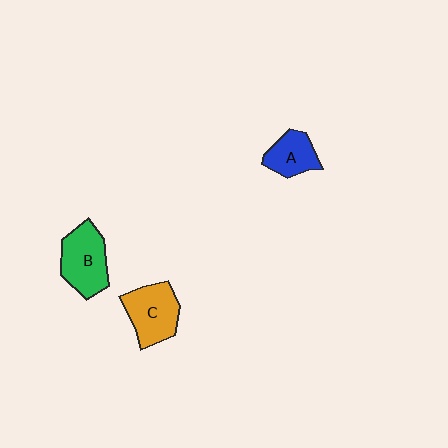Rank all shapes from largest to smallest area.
From largest to smallest: B (green), C (orange), A (blue).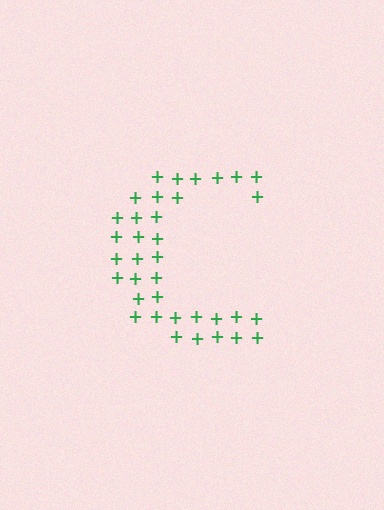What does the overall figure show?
The overall figure shows the letter C.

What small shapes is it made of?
It is made of small plus signs.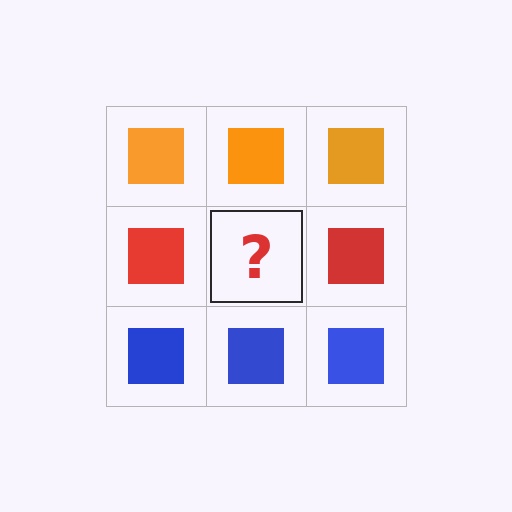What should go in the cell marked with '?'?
The missing cell should contain a red square.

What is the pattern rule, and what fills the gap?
The rule is that each row has a consistent color. The gap should be filled with a red square.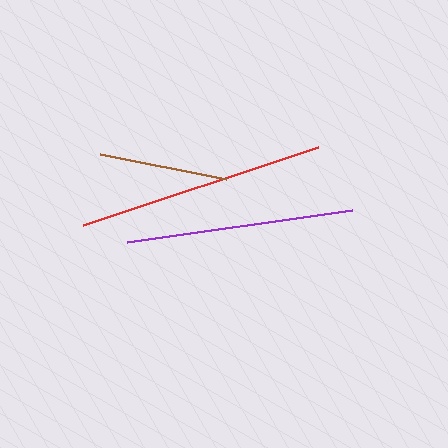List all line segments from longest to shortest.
From longest to shortest: red, purple, brown.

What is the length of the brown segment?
The brown segment is approximately 129 pixels long.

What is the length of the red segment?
The red segment is approximately 249 pixels long.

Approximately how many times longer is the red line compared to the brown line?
The red line is approximately 1.9 times the length of the brown line.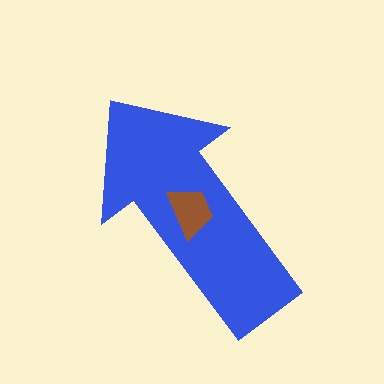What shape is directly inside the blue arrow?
The brown trapezoid.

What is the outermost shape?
The blue arrow.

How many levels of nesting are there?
2.